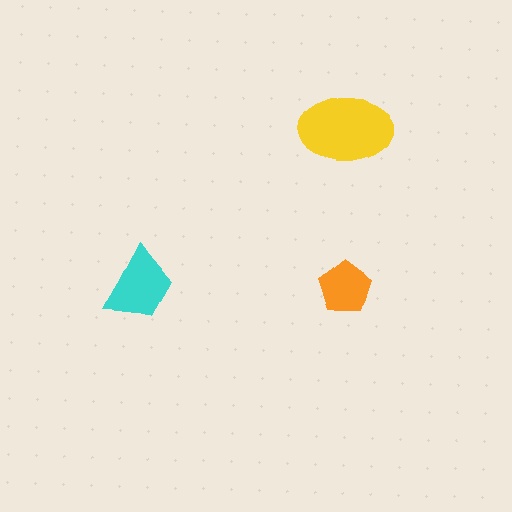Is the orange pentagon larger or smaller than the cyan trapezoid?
Smaller.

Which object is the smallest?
The orange pentagon.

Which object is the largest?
The yellow ellipse.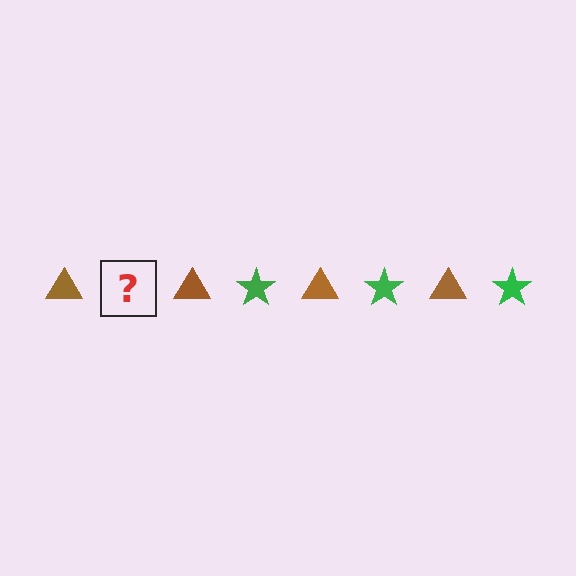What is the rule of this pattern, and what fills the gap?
The rule is that the pattern alternates between brown triangle and green star. The gap should be filled with a green star.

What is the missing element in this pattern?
The missing element is a green star.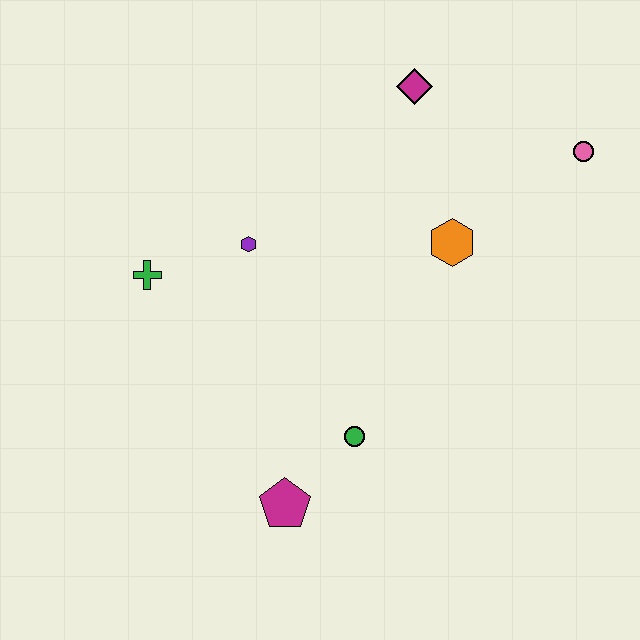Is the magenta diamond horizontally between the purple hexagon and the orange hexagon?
Yes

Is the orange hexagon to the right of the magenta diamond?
Yes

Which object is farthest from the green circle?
The pink circle is farthest from the green circle.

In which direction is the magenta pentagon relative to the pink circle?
The magenta pentagon is below the pink circle.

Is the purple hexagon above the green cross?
Yes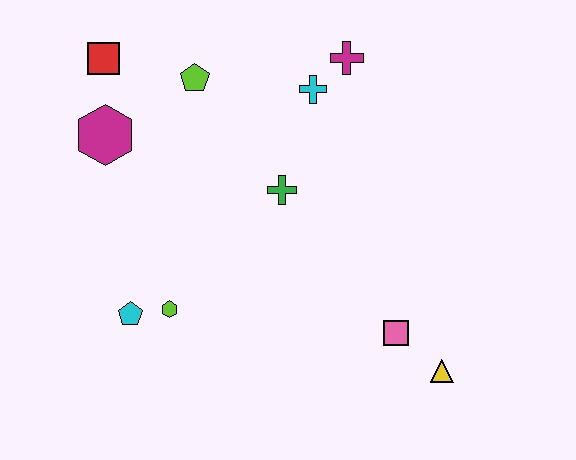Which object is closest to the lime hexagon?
The cyan pentagon is closest to the lime hexagon.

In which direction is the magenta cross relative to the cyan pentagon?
The magenta cross is above the cyan pentagon.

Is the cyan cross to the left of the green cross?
No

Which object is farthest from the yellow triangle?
The red square is farthest from the yellow triangle.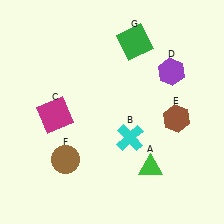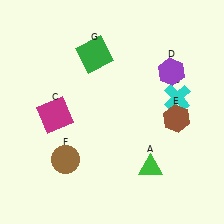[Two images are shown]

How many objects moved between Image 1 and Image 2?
2 objects moved between the two images.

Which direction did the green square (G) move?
The green square (G) moved left.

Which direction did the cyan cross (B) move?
The cyan cross (B) moved right.